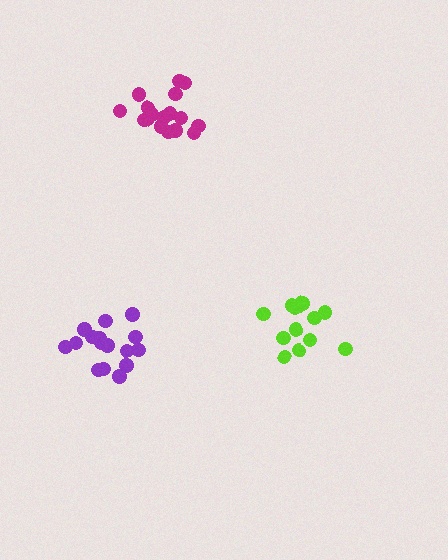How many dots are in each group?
Group 1: 18 dots, Group 2: 16 dots, Group 3: 13 dots (47 total).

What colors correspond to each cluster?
The clusters are colored: magenta, purple, lime.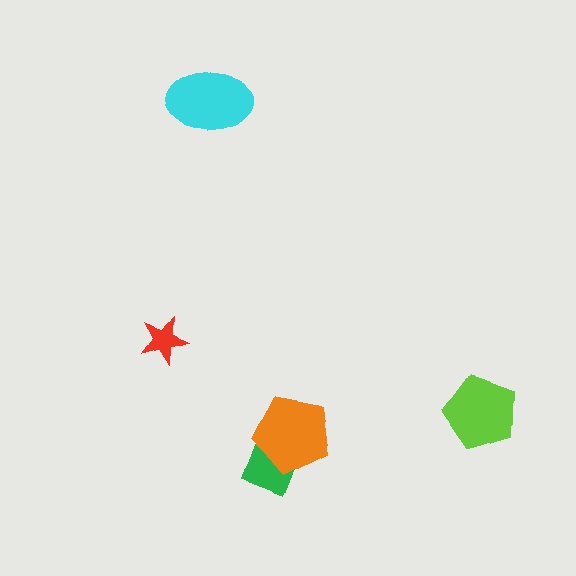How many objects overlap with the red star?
0 objects overlap with the red star.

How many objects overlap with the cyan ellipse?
0 objects overlap with the cyan ellipse.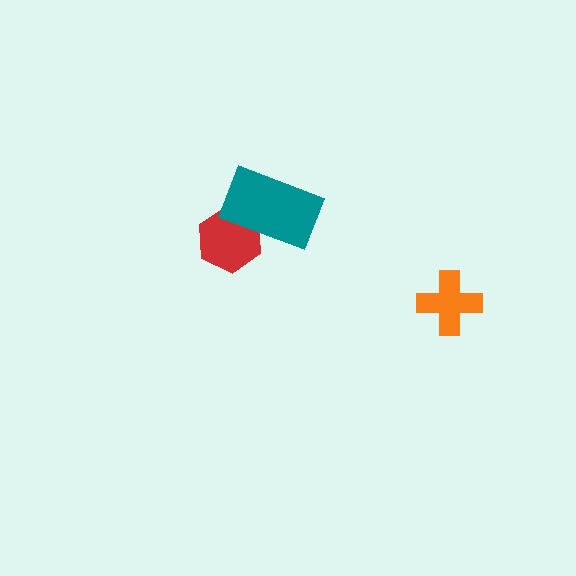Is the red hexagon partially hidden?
Yes, it is partially covered by another shape.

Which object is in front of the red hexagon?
The teal rectangle is in front of the red hexagon.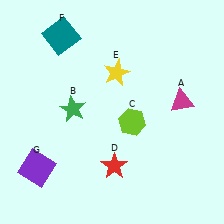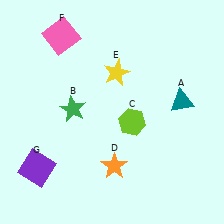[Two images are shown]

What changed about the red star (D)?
In Image 1, D is red. In Image 2, it changed to orange.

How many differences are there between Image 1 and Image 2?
There are 3 differences between the two images.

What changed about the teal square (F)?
In Image 1, F is teal. In Image 2, it changed to pink.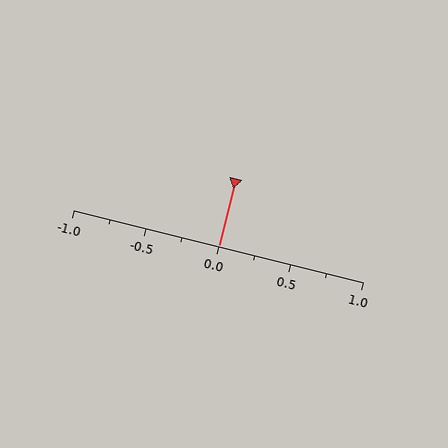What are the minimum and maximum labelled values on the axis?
The axis runs from -1.0 to 1.0.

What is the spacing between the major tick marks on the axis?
The major ticks are spaced 0.5 apart.